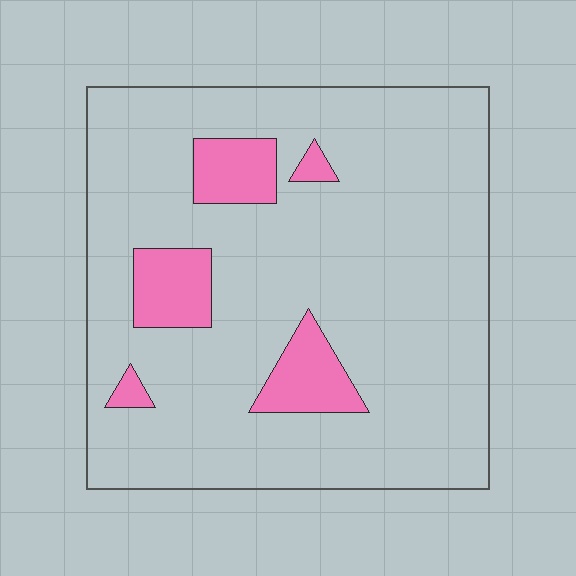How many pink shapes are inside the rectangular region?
5.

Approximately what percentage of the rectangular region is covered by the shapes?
Approximately 15%.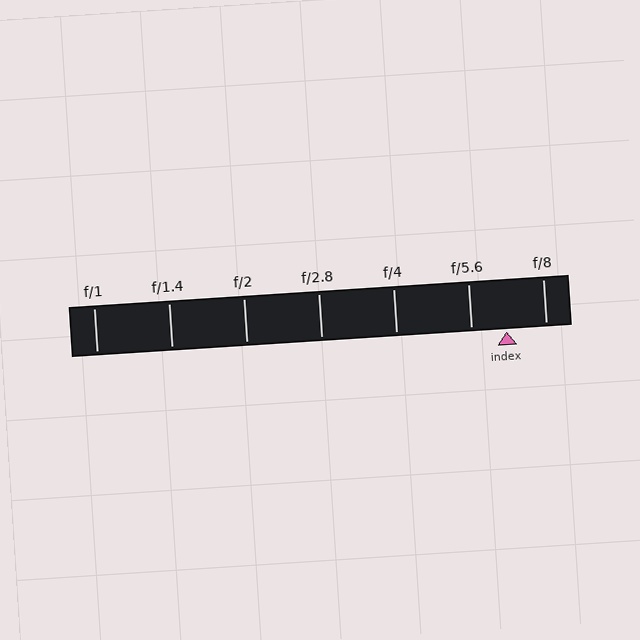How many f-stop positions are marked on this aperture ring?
There are 7 f-stop positions marked.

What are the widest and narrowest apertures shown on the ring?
The widest aperture shown is f/1 and the narrowest is f/8.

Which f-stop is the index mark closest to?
The index mark is closest to f/5.6.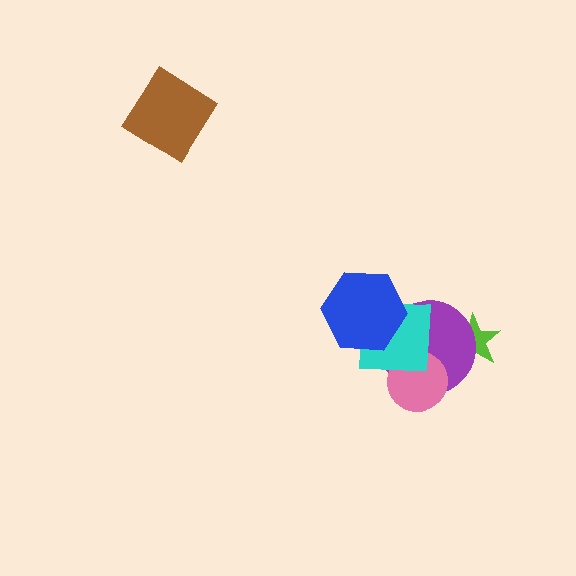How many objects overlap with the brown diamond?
0 objects overlap with the brown diamond.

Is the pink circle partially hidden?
Yes, it is partially covered by another shape.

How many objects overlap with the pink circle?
2 objects overlap with the pink circle.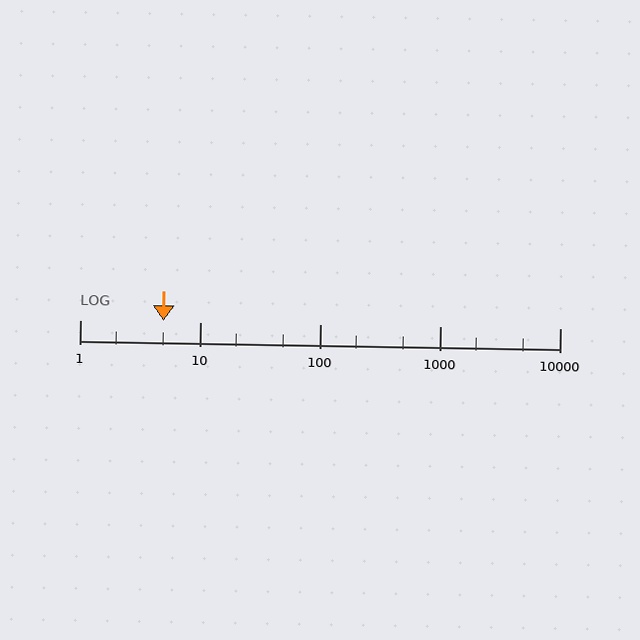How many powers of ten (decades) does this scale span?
The scale spans 4 decades, from 1 to 10000.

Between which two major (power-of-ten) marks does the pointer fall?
The pointer is between 1 and 10.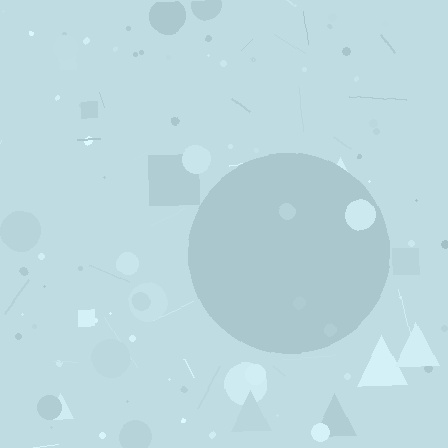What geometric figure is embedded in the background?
A circle is embedded in the background.